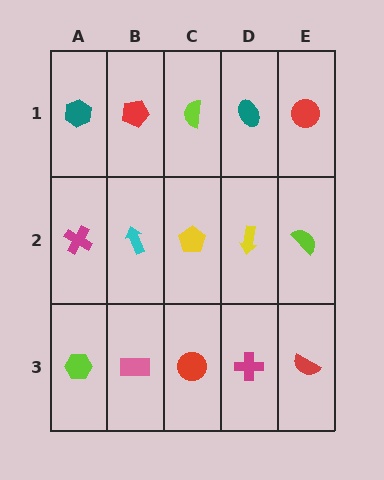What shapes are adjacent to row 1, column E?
A lime semicircle (row 2, column E), a teal ellipse (row 1, column D).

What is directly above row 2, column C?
A lime semicircle.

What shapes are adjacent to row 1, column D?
A yellow arrow (row 2, column D), a lime semicircle (row 1, column C), a red circle (row 1, column E).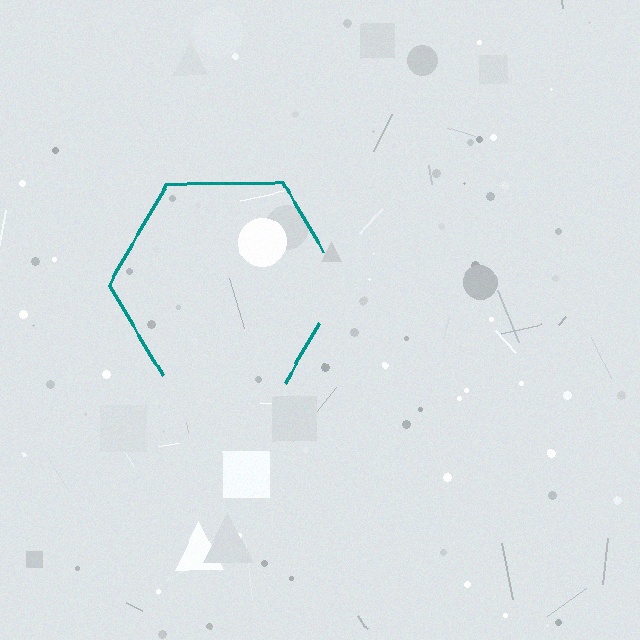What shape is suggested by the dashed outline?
The dashed outline suggests a hexagon.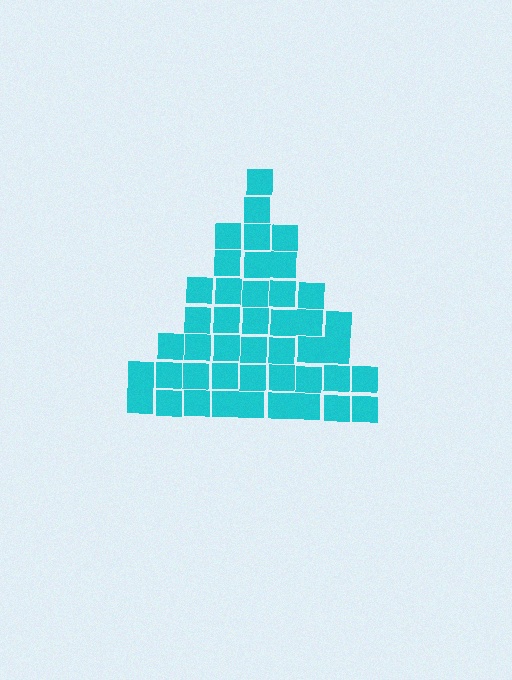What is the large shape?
The large shape is a triangle.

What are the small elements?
The small elements are squares.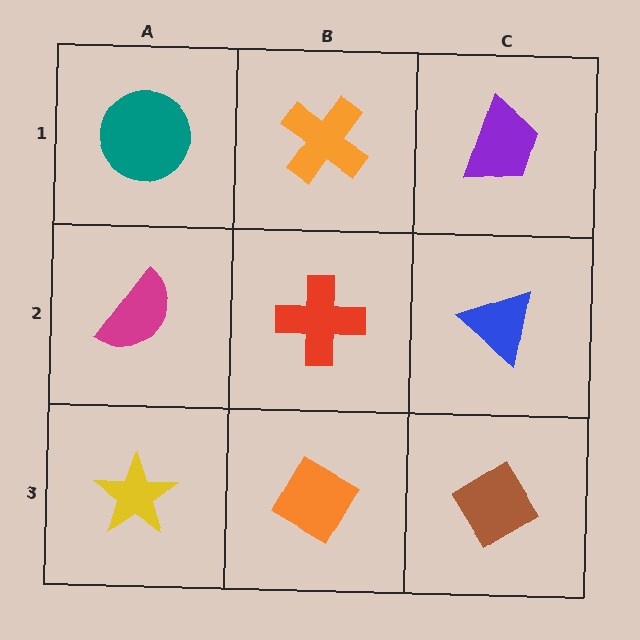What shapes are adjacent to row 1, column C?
A blue triangle (row 2, column C), an orange cross (row 1, column B).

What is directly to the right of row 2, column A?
A red cross.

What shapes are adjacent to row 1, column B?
A red cross (row 2, column B), a teal circle (row 1, column A), a purple trapezoid (row 1, column C).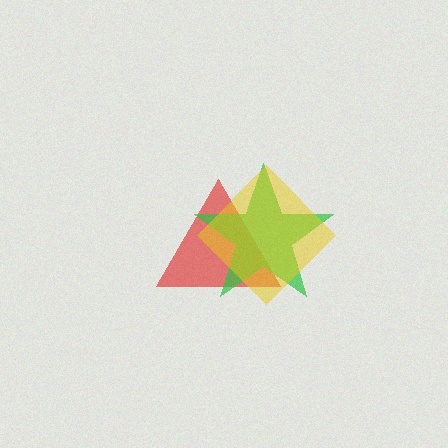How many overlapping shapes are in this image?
There are 3 overlapping shapes in the image.